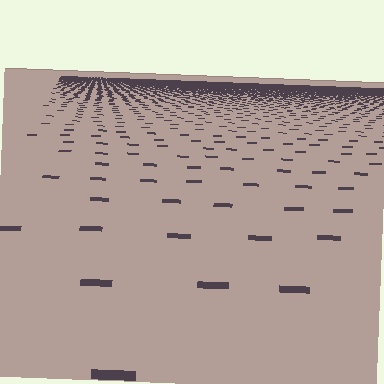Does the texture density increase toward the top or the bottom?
Density increases toward the top.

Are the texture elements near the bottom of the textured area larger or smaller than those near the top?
Larger. Near the bottom, elements are closer to the viewer and appear at a bigger on-screen size.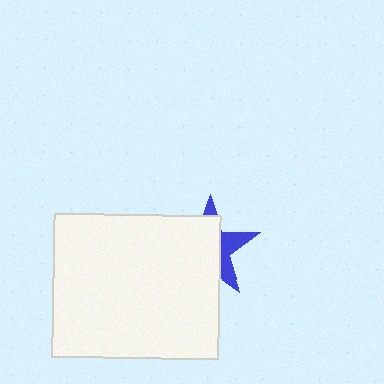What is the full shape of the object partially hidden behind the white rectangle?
The partially hidden object is a blue star.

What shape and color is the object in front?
The object in front is a white rectangle.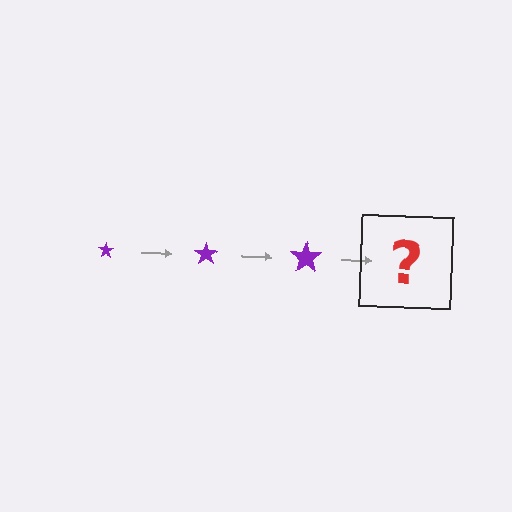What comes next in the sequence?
The next element should be a purple star, larger than the previous one.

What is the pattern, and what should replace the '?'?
The pattern is that the star gets progressively larger each step. The '?' should be a purple star, larger than the previous one.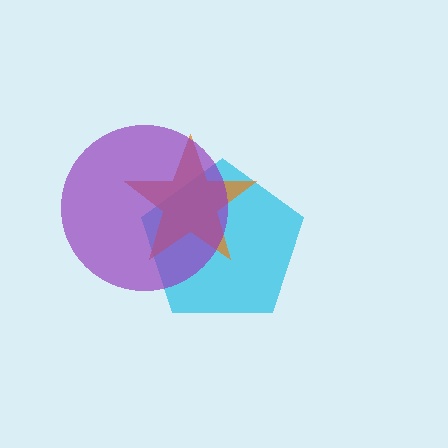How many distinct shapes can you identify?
There are 3 distinct shapes: a cyan pentagon, an orange star, a purple circle.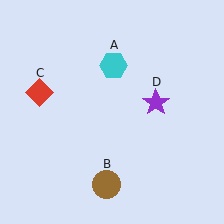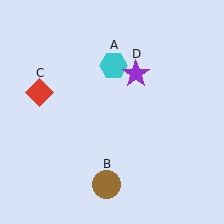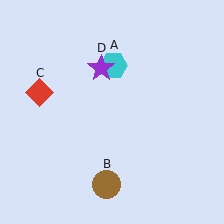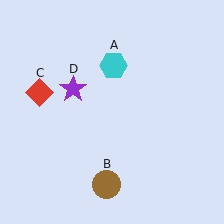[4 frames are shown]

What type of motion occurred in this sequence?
The purple star (object D) rotated counterclockwise around the center of the scene.